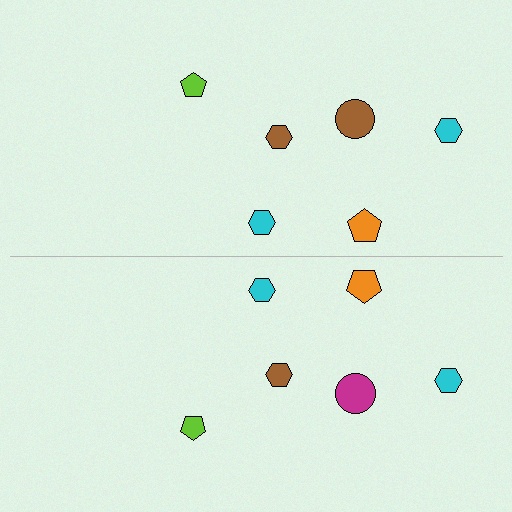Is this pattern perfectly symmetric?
No, the pattern is not perfectly symmetric. The magenta circle on the bottom side breaks the symmetry — its mirror counterpart is brown.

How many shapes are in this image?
There are 12 shapes in this image.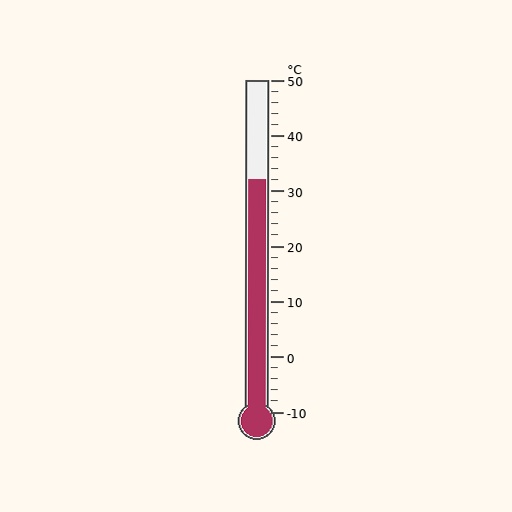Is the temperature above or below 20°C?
The temperature is above 20°C.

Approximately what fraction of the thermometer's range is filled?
The thermometer is filled to approximately 70% of its range.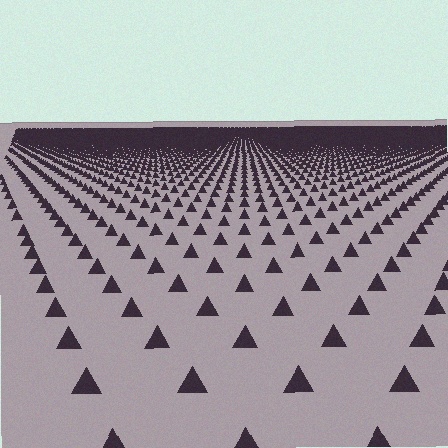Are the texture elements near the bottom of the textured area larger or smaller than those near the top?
Larger. Near the bottom, elements are closer to the viewer and appear at a bigger on-screen size.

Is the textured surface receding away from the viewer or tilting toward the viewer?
The surface is receding away from the viewer. Texture elements get smaller and denser toward the top.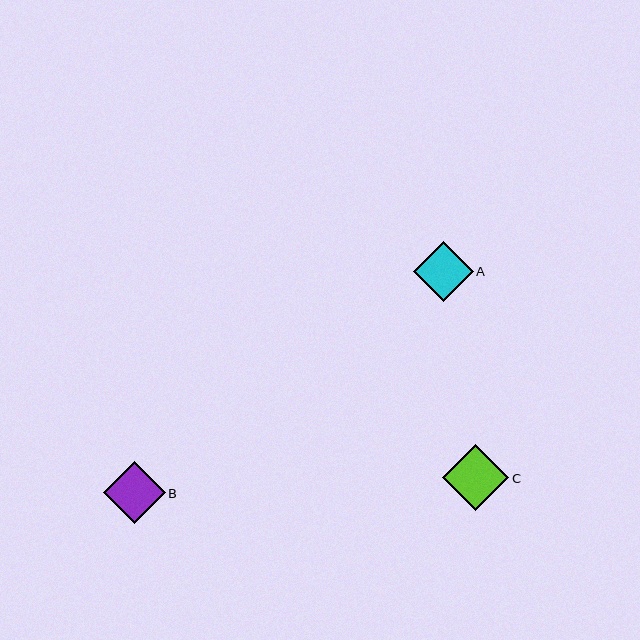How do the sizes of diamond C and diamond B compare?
Diamond C and diamond B are approximately the same size.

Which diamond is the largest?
Diamond C is the largest with a size of approximately 67 pixels.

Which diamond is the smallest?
Diamond A is the smallest with a size of approximately 60 pixels.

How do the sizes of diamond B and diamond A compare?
Diamond B and diamond A are approximately the same size.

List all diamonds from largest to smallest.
From largest to smallest: C, B, A.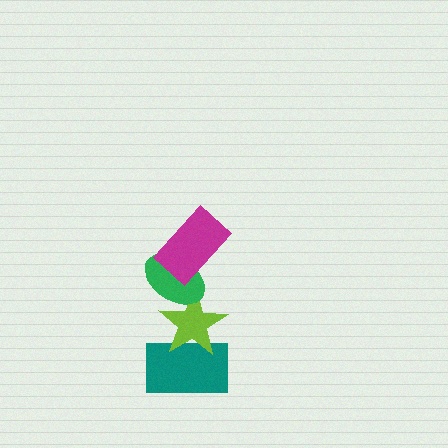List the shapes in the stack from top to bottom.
From top to bottom: the magenta rectangle, the green ellipse, the lime star, the teal rectangle.